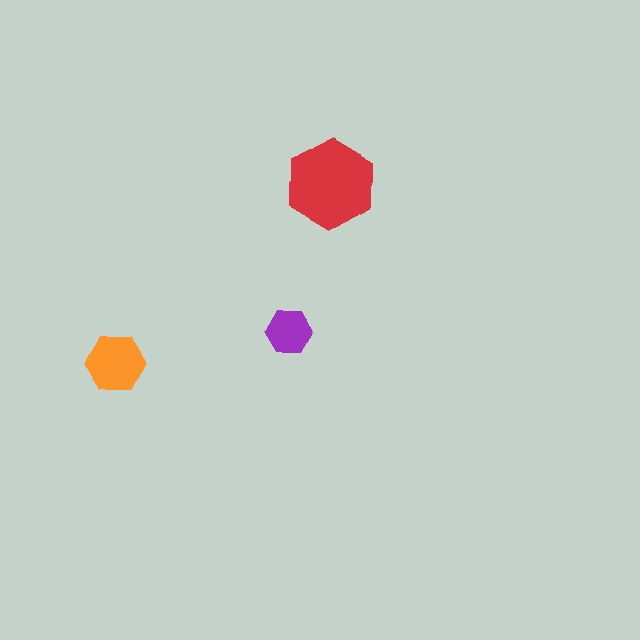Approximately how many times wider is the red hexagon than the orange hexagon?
About 1.5 times wider.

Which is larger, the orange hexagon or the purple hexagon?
The orange one.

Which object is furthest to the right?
The red hexagon is rightmost.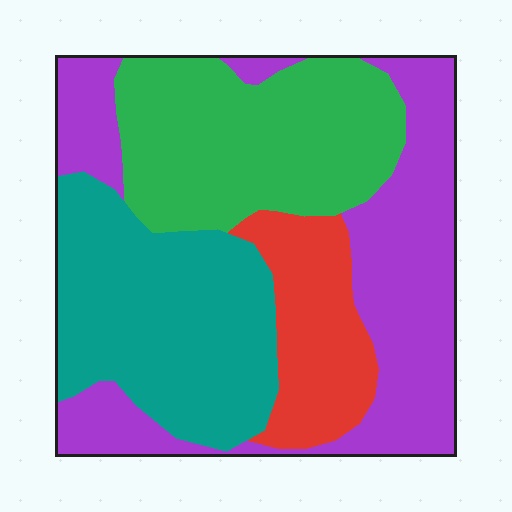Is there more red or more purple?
Purple.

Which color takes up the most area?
Purple, at roughly 35%.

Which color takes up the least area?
Red, at roughly 15%.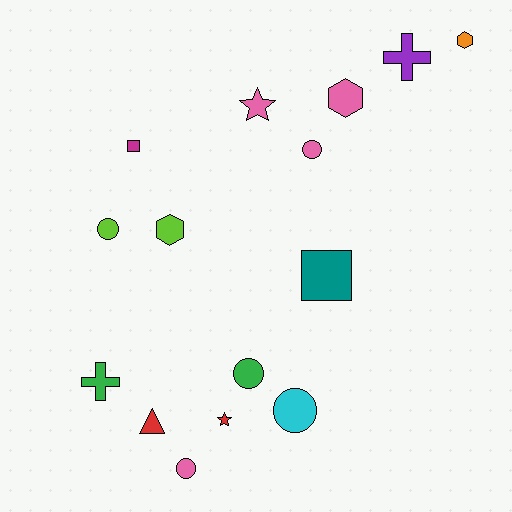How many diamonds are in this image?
There are no diamonds.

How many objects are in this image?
There are 15 objects.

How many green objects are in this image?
There are 2 green objects.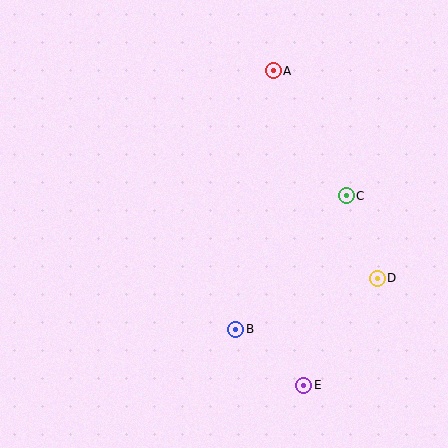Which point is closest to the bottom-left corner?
Point B is closest to the bottom-left corner.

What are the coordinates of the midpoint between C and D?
The midpoint between C and D is at (362, 237).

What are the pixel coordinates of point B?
Point B is at (236, 329).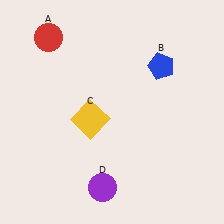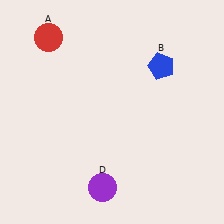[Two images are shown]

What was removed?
The yellow square (C) was removed in Image 2.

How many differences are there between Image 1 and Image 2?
There is 1 difference between the two images.